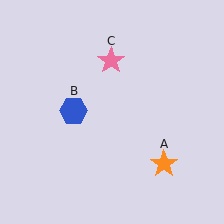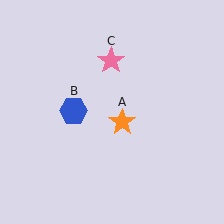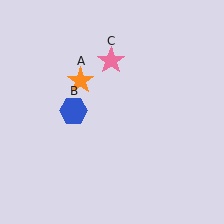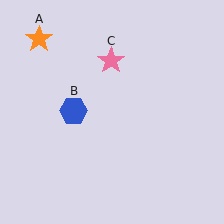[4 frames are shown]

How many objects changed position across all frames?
1 object changed position: orange star (object A).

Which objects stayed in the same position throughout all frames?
Blue hexagon (object B) and pink star (object C) remained stationary.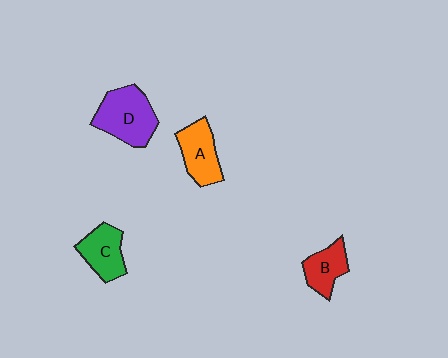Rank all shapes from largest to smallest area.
From largest to smallest: D (purple), A (orange), C (green), B (red).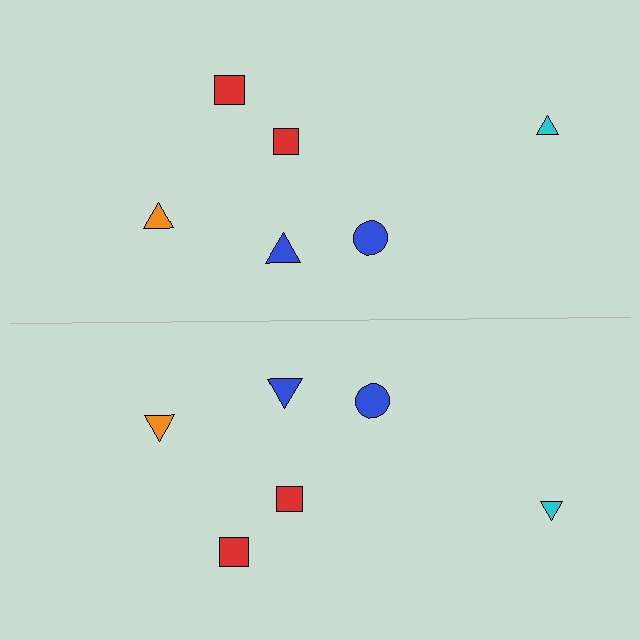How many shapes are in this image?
There are 12 shapes in this image.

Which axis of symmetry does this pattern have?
The pattern has a horizontal axis of symmetry running through the center of the image.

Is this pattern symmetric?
Yes, this pattern has bilateral (reflection) symmetry.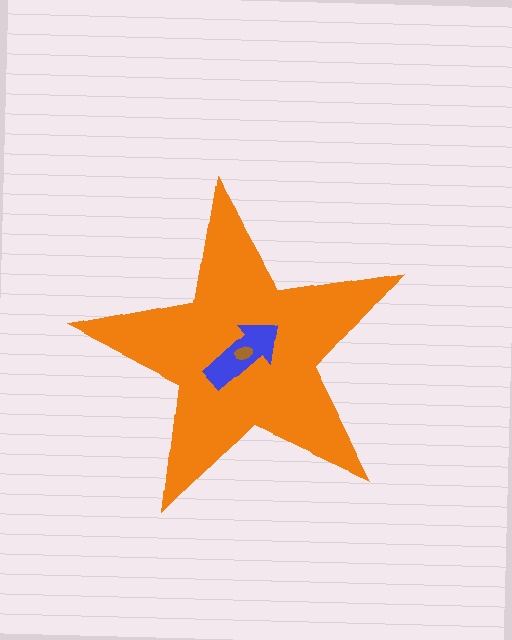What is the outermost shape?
The orange star.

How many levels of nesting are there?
3.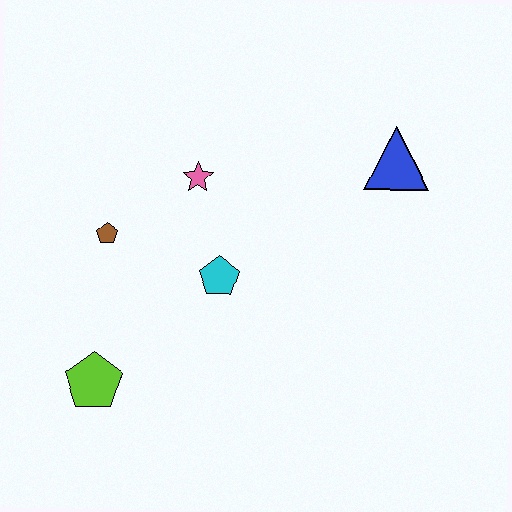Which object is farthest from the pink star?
The lime pentagon is farthest from the pink star.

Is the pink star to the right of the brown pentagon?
Yes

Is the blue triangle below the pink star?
No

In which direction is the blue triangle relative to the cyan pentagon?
The blue triangle is to the right of the cyan pentagon.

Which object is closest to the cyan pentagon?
The pink star is closest to the cyan pentagon.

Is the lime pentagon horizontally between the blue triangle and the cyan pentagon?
No